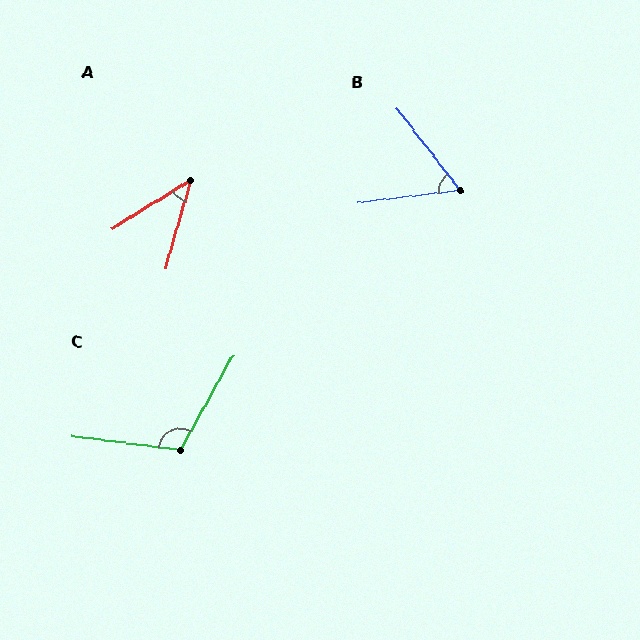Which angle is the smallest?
A, at approximately 42 degrees.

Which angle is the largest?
C, at approximately 112 degrees.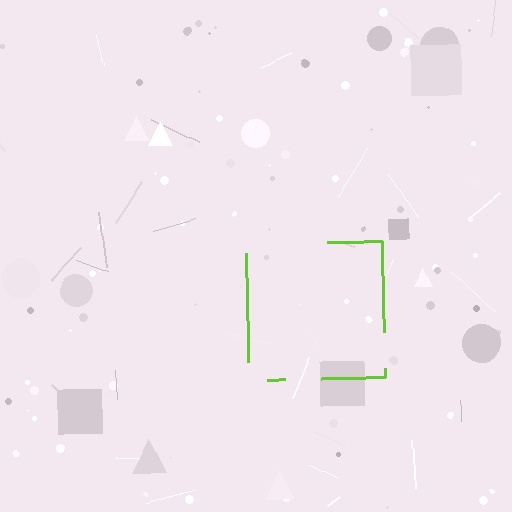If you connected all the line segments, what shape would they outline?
They would outline a square.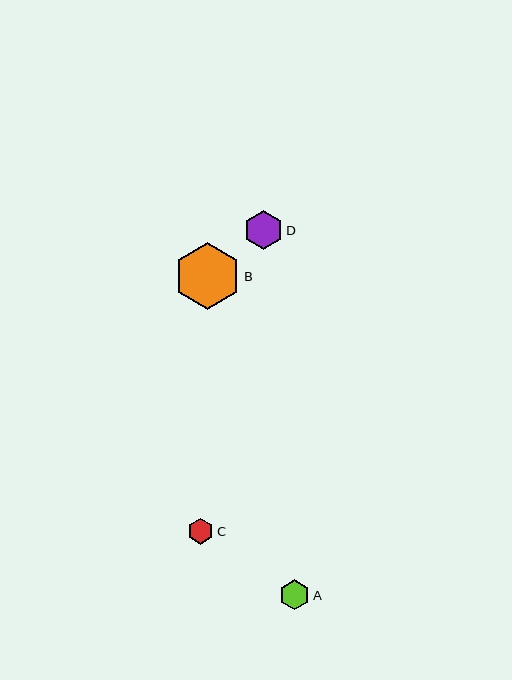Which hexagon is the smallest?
Hexagon C is the smallest with a size of approximately 26 pixels.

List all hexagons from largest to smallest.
From largest to smallest: B, D, A, C.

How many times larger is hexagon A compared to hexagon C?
Hexagon A is approximately 1.1 times the size of hexagon C.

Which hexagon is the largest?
Hexagon B is the largest with a size of approximately 67 pixels.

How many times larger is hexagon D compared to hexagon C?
Hexagon D is approximately 1.5 times the size of hexagon C.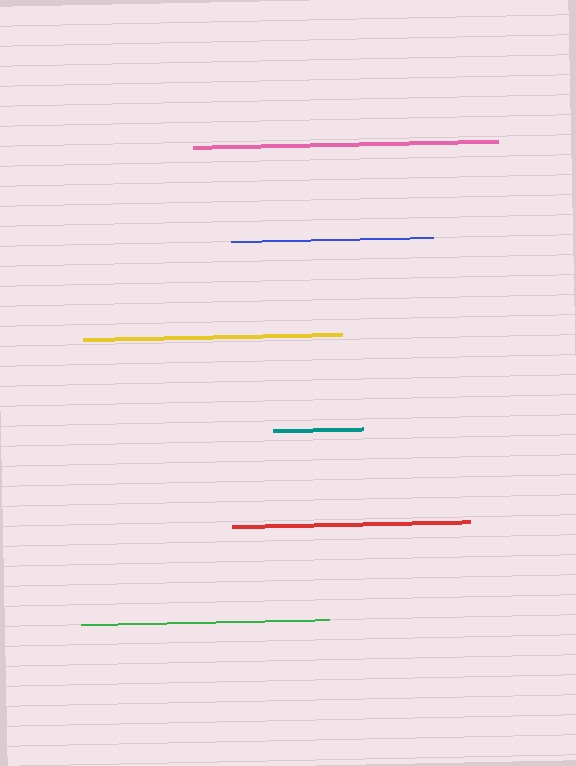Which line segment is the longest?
The pink line is the longest at approximately 304 pixels.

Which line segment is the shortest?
The teal line is the shortest at approximately 90 pixels.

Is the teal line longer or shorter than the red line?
The red line is longer than the teal line.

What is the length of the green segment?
The green segment is approximately 248 pixels long.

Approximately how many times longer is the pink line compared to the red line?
The pink line is approximately 1.3 times the length of the red line.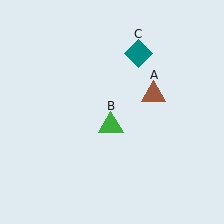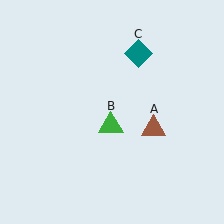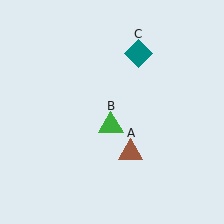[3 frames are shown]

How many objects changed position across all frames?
1 object changed position: brown triangle (object A).